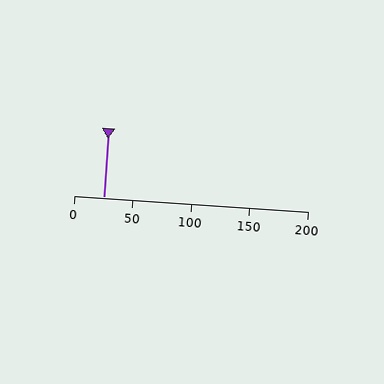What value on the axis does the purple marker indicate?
The marker indicates approximately 25.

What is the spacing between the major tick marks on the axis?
The major ticks are spaced 50 apart.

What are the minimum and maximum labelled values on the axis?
The axis runs from 0 to 200.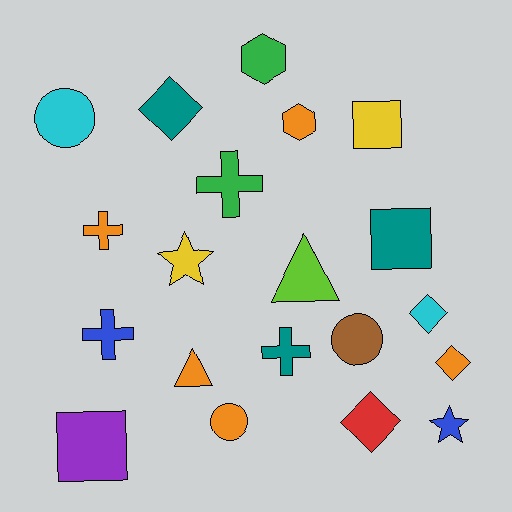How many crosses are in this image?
There are 4 crosses.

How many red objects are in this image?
There is 1 red object.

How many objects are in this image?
There are 20 objects.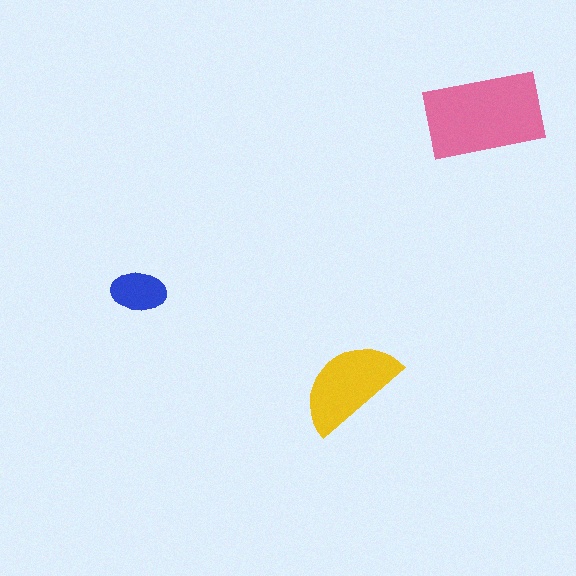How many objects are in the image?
There are 3 objects in the image.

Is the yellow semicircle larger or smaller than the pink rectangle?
Smaller.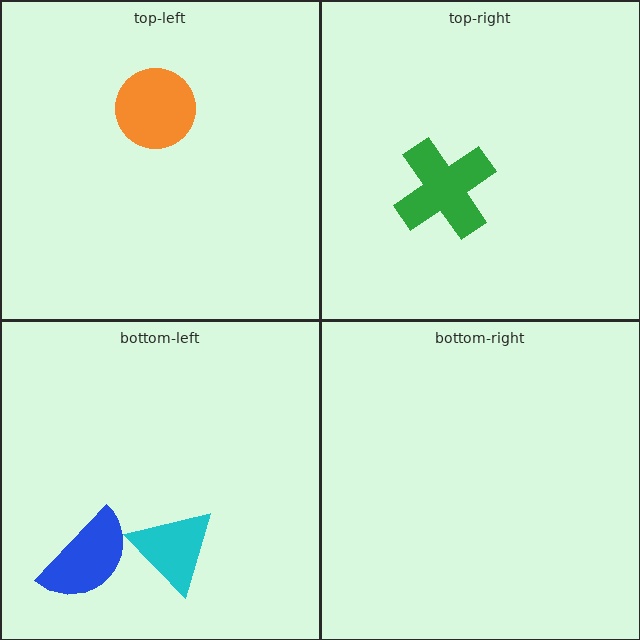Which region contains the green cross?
The top-right region.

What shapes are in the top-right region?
The green cross.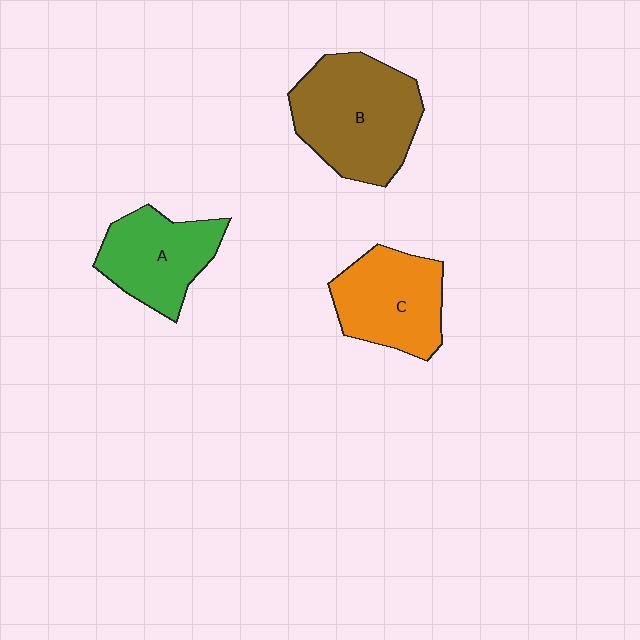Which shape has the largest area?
Shape B (brown).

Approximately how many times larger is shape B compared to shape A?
Approximately 1.4 times.